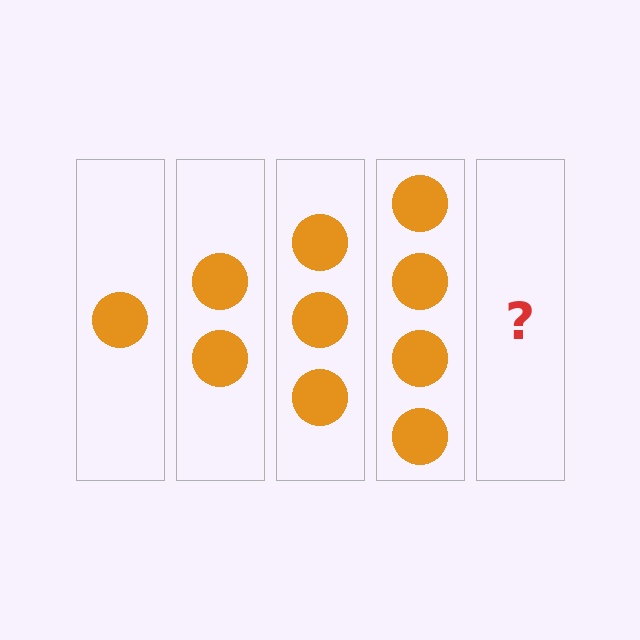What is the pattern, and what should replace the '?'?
The pattern is that each step adds one more circle. The '?' should be 5 circles.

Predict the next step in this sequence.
The next step is 5 circles.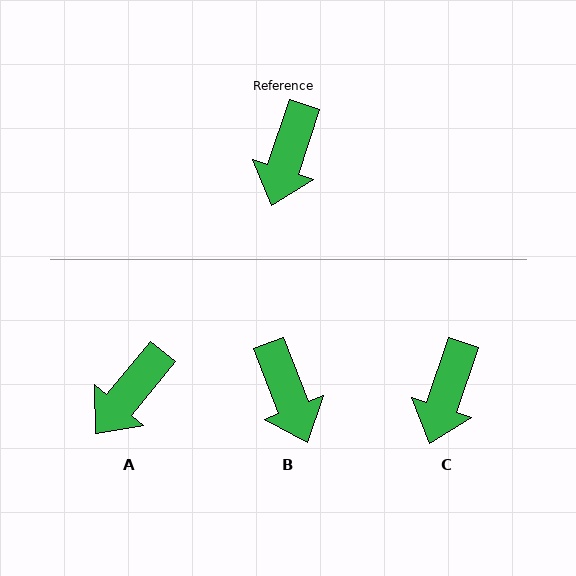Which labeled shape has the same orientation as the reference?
C.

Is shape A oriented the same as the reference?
No, it is off by about 21 degrees.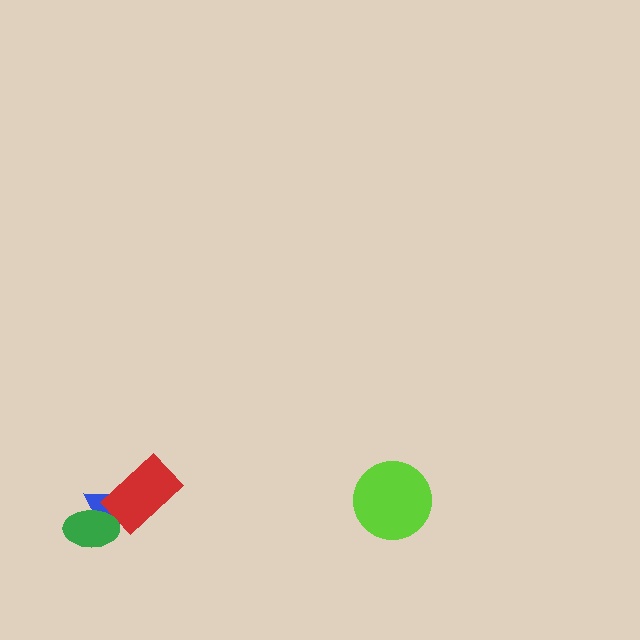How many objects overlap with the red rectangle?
1 object overlaps with the red rectangle.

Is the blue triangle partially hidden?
Yes, it is partially covered by another shape.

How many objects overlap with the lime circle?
0 objects overlap with the lime circle.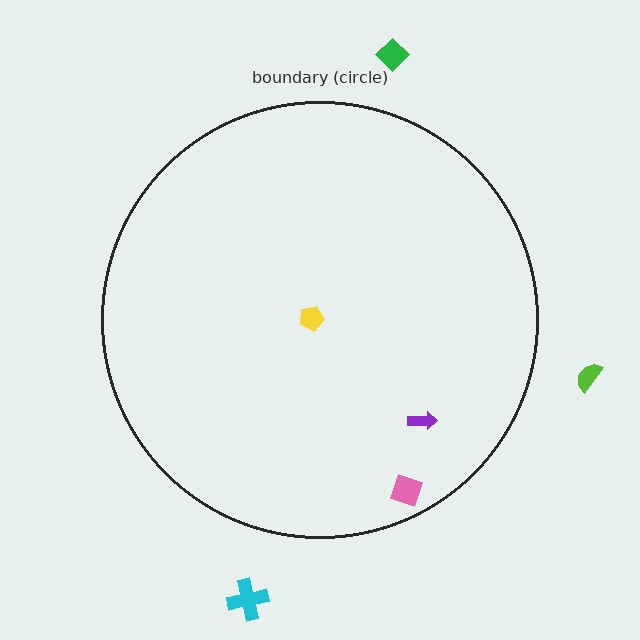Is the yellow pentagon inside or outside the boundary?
Inside.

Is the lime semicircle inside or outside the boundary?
Outside.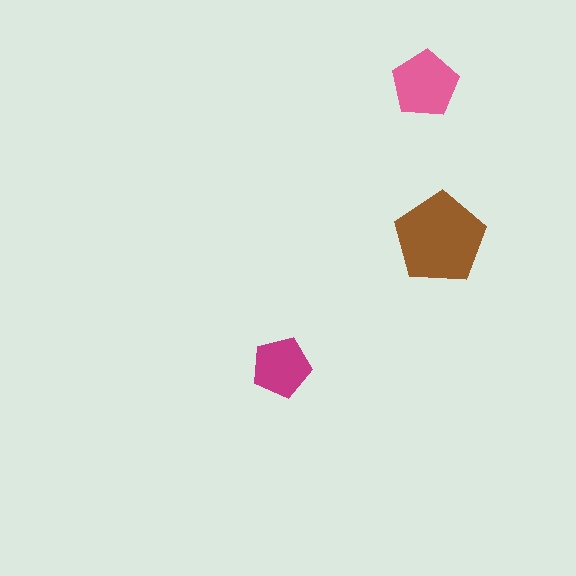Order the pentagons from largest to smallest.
the brown one, the pink one, the magenta one.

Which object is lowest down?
The magenta pentagon is bottommost.